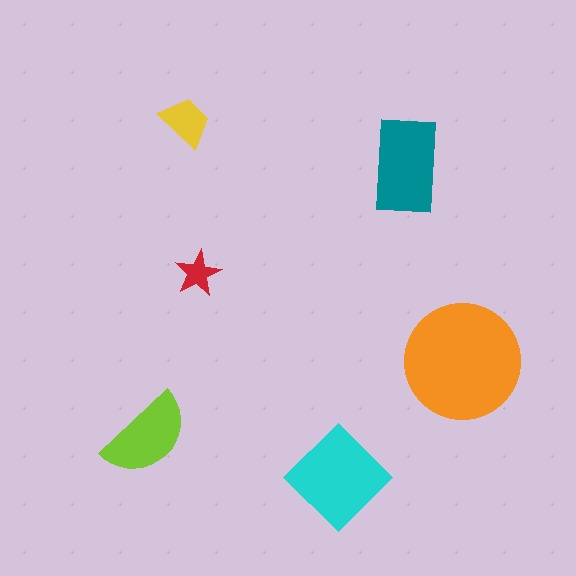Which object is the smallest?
The red star.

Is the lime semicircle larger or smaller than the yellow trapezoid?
Larger.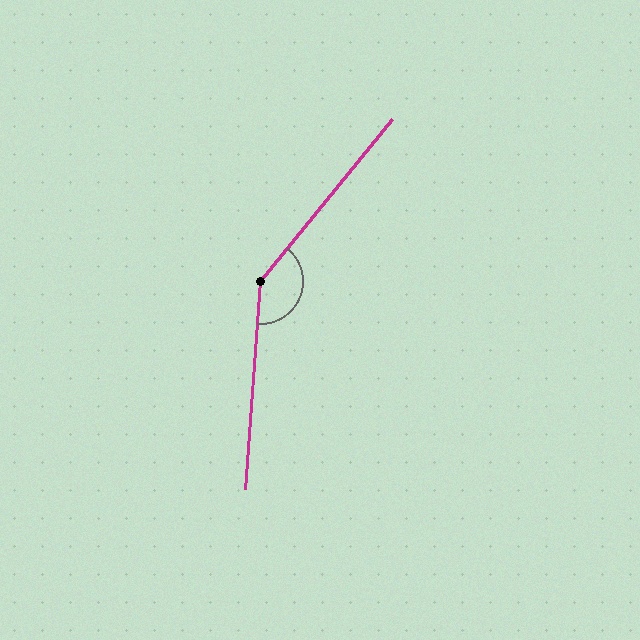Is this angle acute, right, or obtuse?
It is obtuse.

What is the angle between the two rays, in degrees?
Approximately 145 degrees.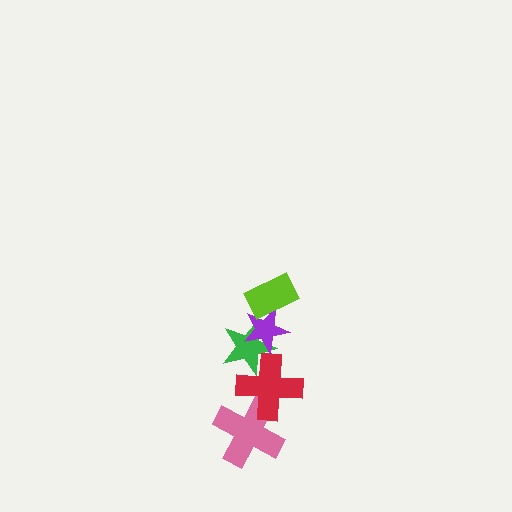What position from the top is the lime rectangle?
The lime rectangle is 1st from the top.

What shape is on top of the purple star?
The lime rectangle is on top of the purple star.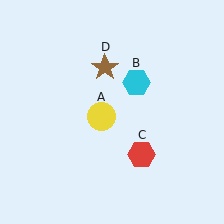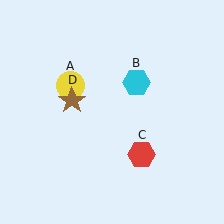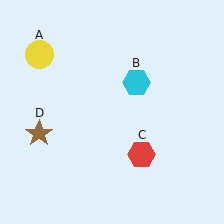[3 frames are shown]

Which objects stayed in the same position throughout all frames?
Cyan hexagon (object B) and red hexagon (object C) remained stationary.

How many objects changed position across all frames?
2 objects changed position: yellow circle (object A), brown star (object D).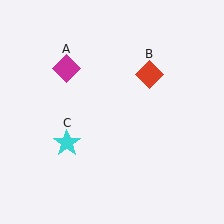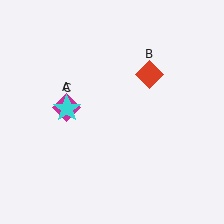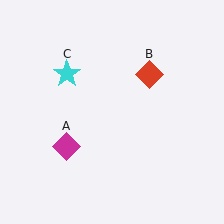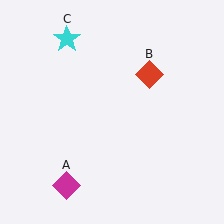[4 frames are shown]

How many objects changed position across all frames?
2 objects changed position: magenta diamond (object A), cyan star (object C).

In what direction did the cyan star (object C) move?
The cyan star (object C) moved up.